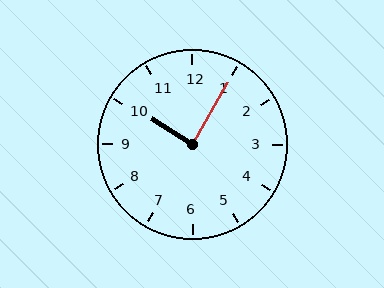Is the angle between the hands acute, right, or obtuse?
It is right.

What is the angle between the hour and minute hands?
Approximately 88 degrees.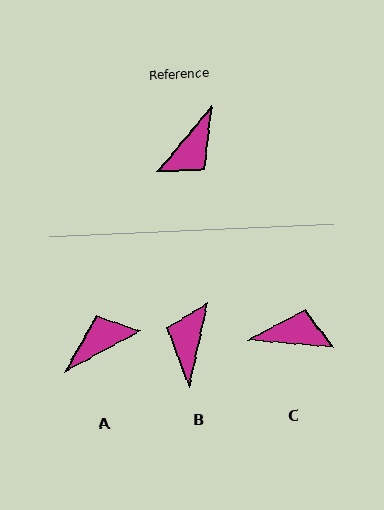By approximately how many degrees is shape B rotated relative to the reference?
Approximately 152 degrees clockwise.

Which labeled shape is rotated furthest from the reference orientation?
A, about 158 degrees away.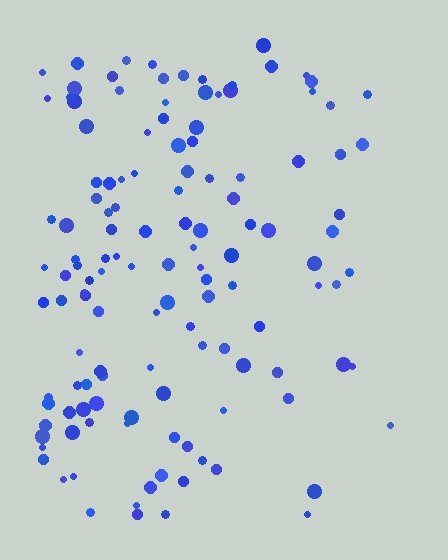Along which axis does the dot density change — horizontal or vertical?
Horizontal.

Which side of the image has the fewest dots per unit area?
The right.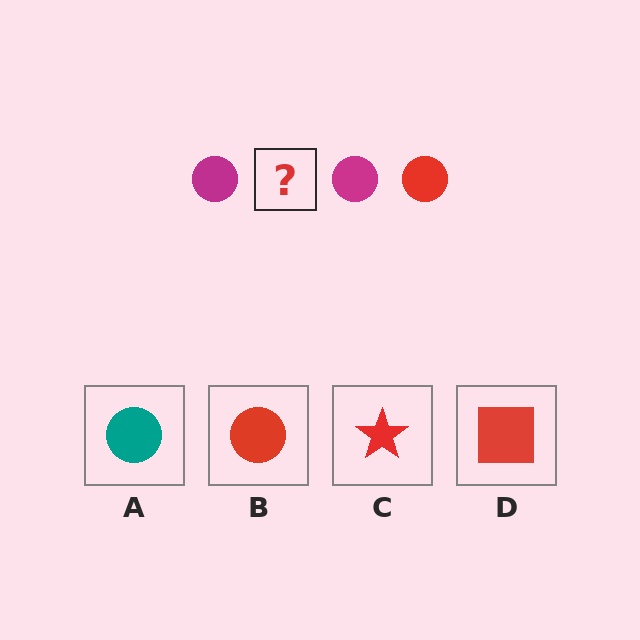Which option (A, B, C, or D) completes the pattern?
B.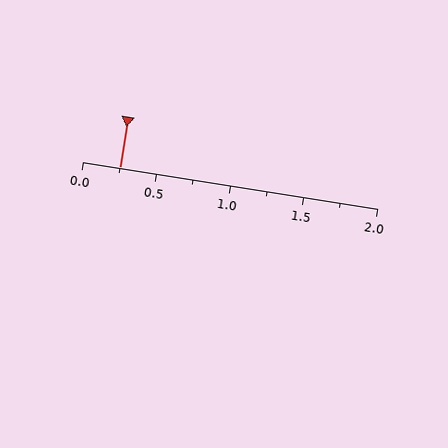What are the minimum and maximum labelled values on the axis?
The axis runs from 0.0 to 2.0.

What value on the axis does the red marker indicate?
The marker indicates approximately 0.25.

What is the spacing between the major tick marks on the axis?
The major ticks are spaced 0.5 apart.